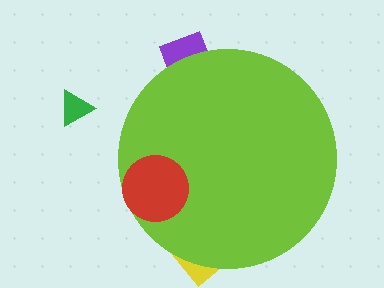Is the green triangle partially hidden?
No, the green triangle is fully visible.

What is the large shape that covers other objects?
A lime circle.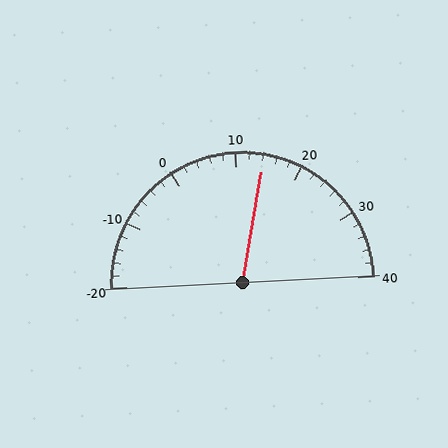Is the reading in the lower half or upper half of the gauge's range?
The reading is in the upper half of the range (-20 to 40).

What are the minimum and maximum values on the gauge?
The gauge ranges from -20 to 40.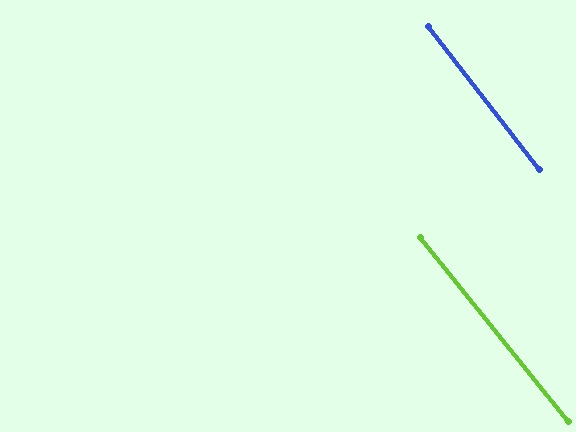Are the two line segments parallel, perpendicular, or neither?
Parallel — their directions differ by only 1.2°.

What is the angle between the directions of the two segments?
Approximately 1 degree.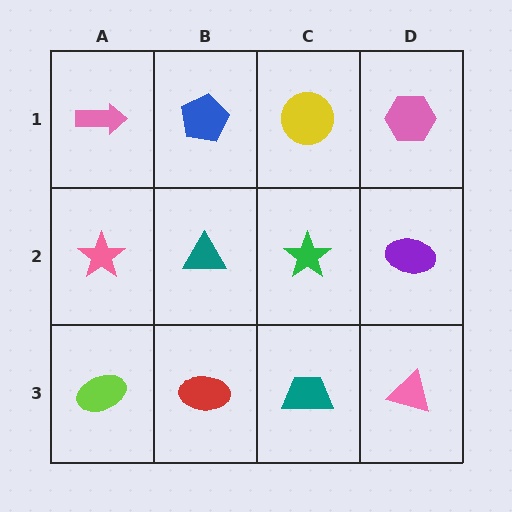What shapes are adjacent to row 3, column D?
A purple ellipse (row 2, column D), a teal trapezoid (row 3, column C).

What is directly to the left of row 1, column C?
A blue pentagon.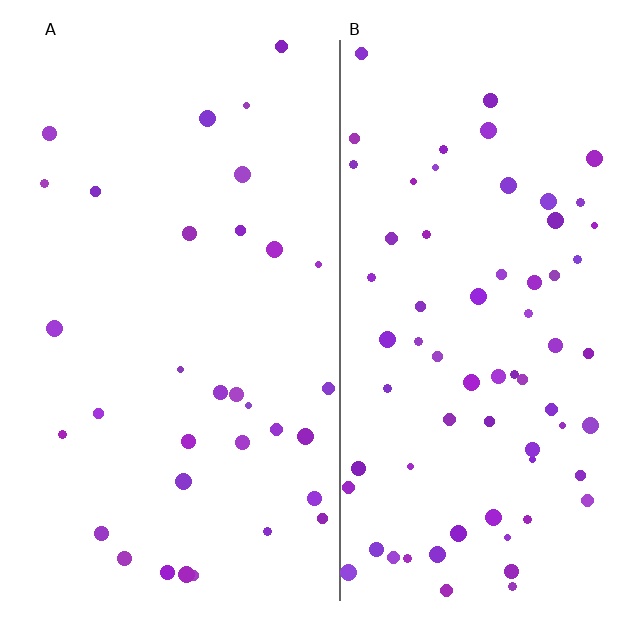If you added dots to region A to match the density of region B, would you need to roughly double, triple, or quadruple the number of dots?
Approximately double.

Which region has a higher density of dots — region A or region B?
B (the right).